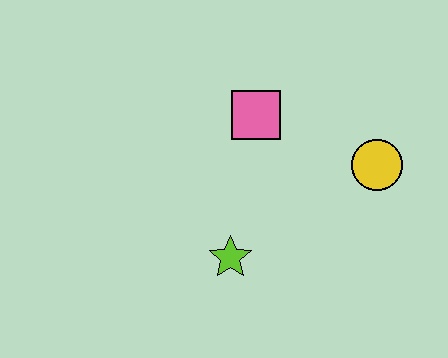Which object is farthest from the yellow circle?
The lime star is farthest from the yellow circle.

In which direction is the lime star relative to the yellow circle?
The lime star is to the left of the yellow circle.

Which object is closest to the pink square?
The yellow circle is closest to the pink square.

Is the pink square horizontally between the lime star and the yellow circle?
Yes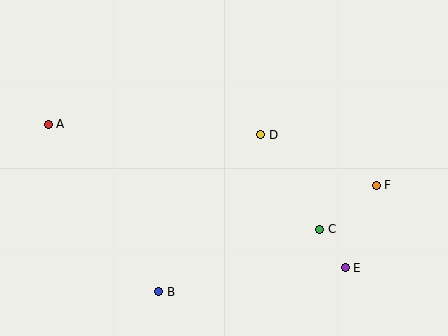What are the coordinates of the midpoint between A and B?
The midpoint between A and B is at (103, 208).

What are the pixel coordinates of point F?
Point F is at (376, 185).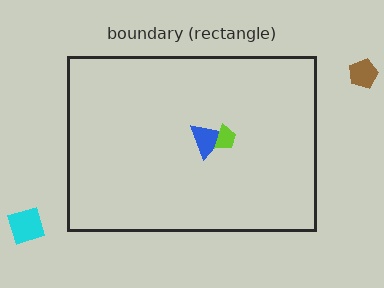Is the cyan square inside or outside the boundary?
Outside.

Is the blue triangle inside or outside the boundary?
Inside.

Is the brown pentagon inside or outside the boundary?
Outside.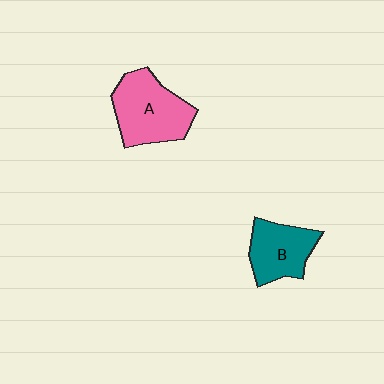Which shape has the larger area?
Shape A (pink).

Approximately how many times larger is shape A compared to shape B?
Approximately 1.3 times.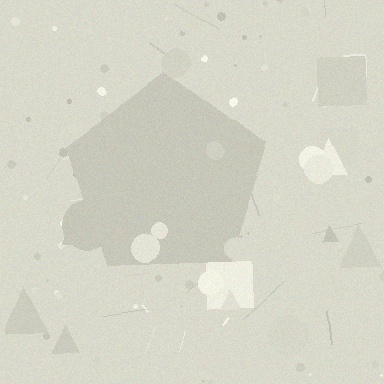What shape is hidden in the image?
A pentagon is hidden in the image.